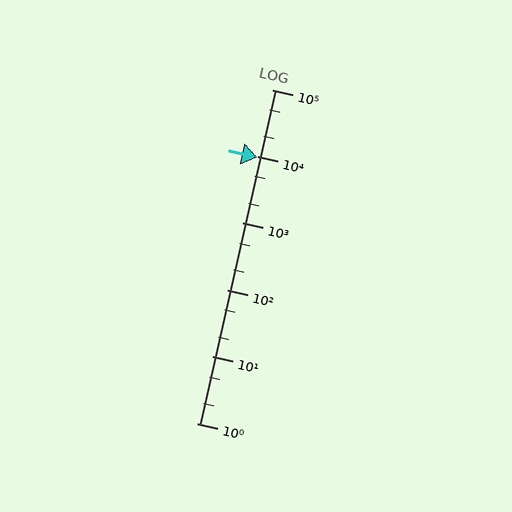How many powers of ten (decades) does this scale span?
The scale spans 5 decades, from 1 to 100000.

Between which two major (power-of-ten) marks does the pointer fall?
The pointer is between 1000 and 10000.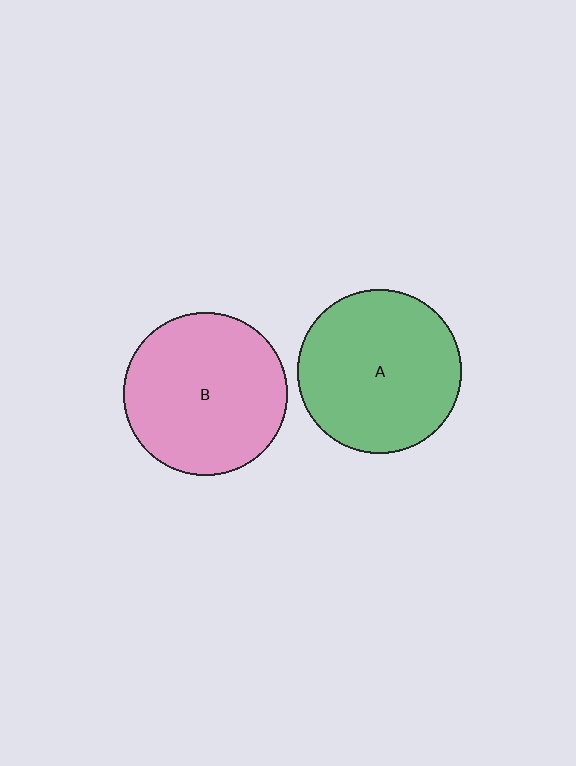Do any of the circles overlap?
No, none of the circles overlap.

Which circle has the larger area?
Circle B (pink).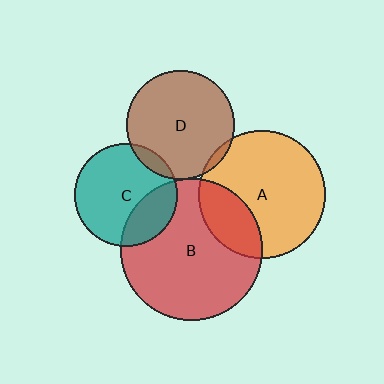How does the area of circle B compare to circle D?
Approximately 1.7 times.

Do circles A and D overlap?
Yes.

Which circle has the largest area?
Circle B (red).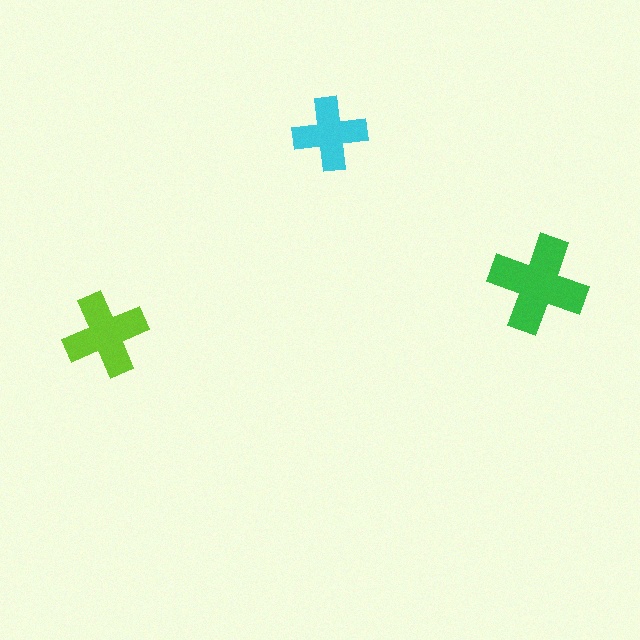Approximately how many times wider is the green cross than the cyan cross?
About 1.5 times wider.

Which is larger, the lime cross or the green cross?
The green one.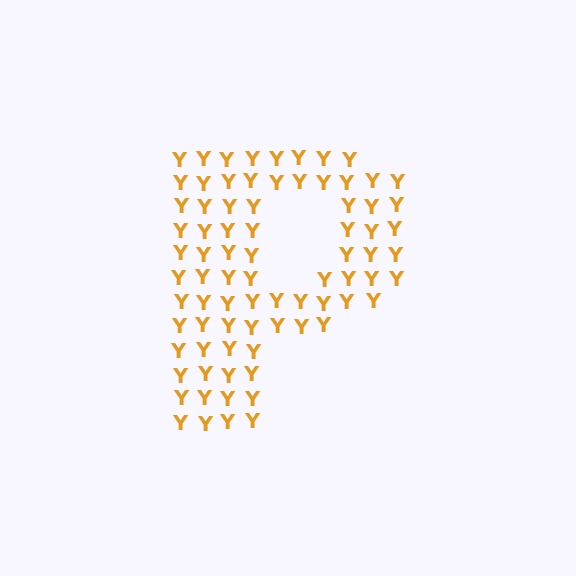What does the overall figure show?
The overall figure shows the letter P.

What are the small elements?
The small elements are letter Y's.